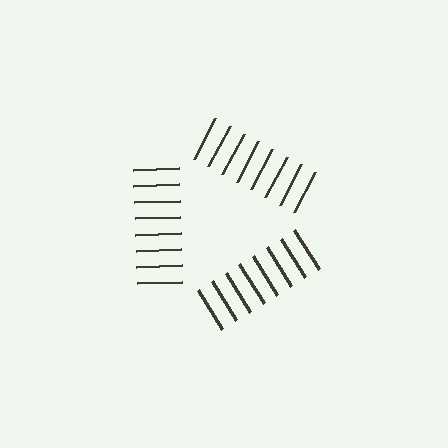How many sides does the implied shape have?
3 sides — the line-ends trace a triangle.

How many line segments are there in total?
24 — 8 along each of the 3 edges.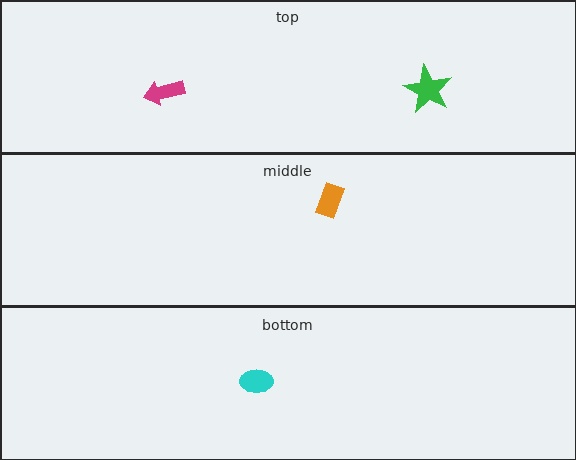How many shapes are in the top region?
2.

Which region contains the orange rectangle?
The middle region.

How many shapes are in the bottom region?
1.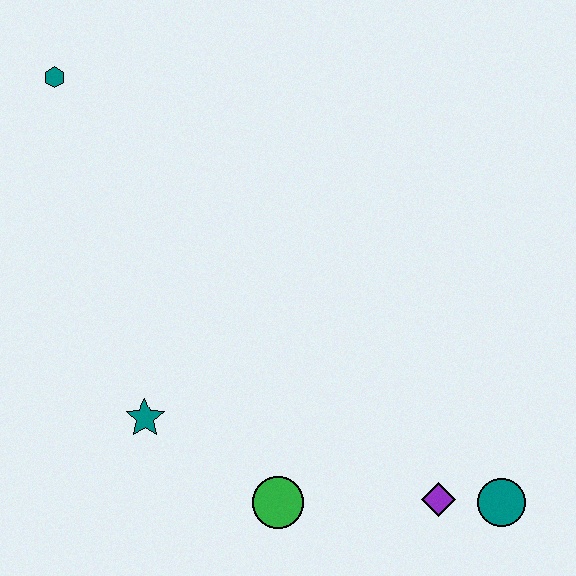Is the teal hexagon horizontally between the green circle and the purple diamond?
No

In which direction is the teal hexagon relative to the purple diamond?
The teal hexagon is above the purple diamond.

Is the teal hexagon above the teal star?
Yes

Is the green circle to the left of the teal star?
No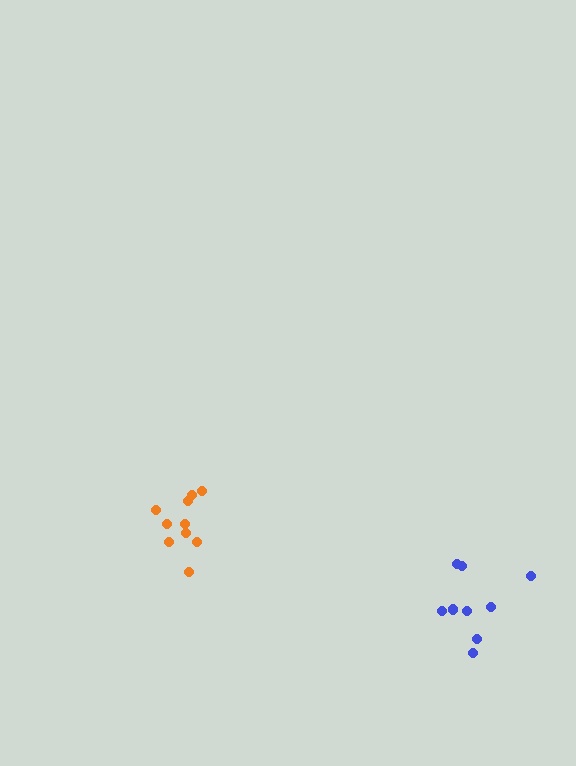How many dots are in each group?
Group 1: 9 dots, Group 2: 10 dots (19 total).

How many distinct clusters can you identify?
There are 2 distinct clusters.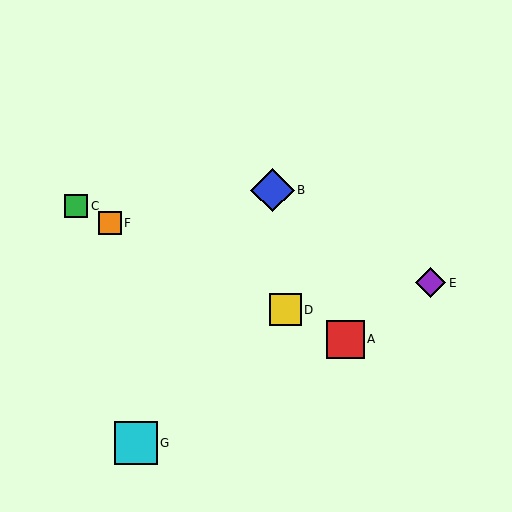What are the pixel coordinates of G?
Object G is at (136, 443).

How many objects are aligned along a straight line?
4 objects (A, C, D, F) are aligned along a straight line.